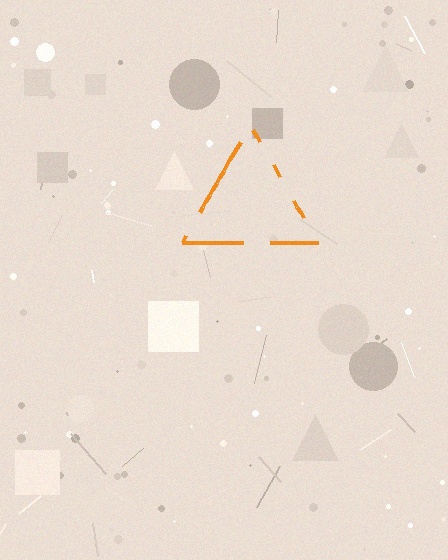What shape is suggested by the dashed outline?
The dashed outline suggests a triangle.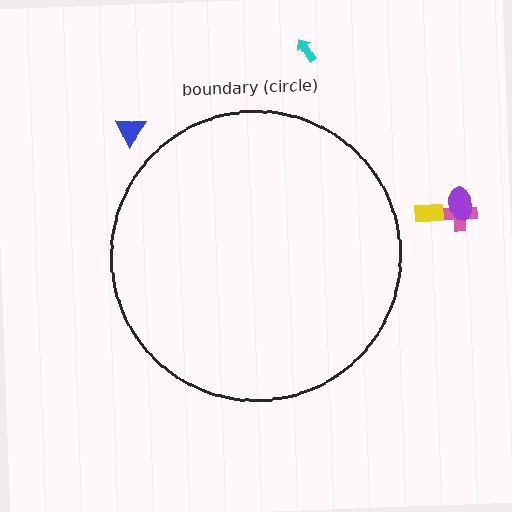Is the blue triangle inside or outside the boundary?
Outside.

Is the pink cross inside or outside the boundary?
Outside.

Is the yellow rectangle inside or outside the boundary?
Outside.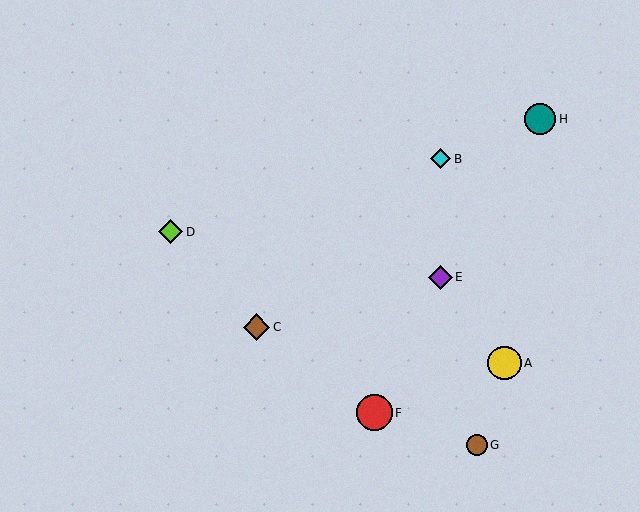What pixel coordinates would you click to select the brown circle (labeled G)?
Click at (477, 445) to select the brown circle G.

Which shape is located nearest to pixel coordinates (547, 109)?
The teal circle (labeled H) at (540, 119) is nearest to that location.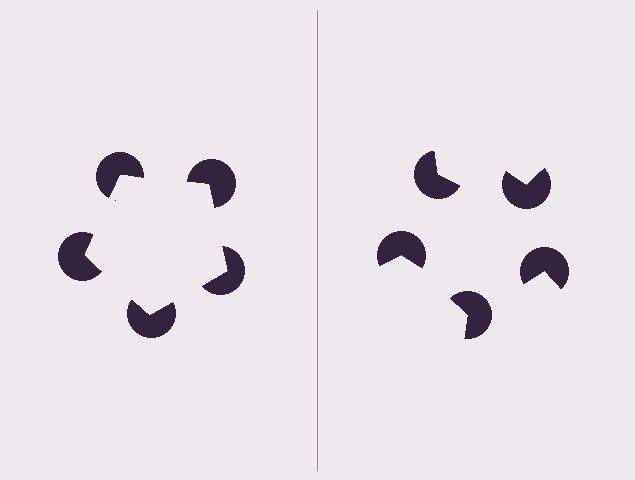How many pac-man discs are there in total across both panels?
10 — 5 on each side.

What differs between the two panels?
The pac-man discs are positioned identically on both sides; only the wedge orientations differ. On the left they align to a pentagon; on the right they are misaligned.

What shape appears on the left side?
An illusory pentagon.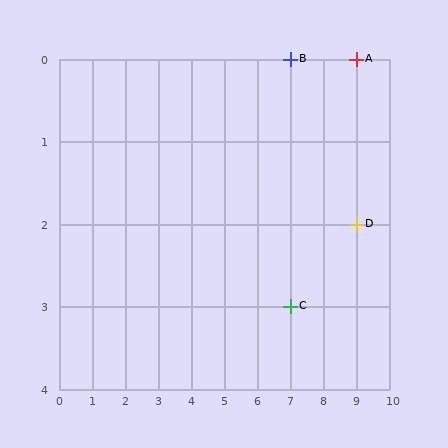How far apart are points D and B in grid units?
Points D and B are 2 columns and 2 rows apart (about 2.8 grid units diagonally).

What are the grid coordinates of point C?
Point C is at grid coordinates (7, 3).